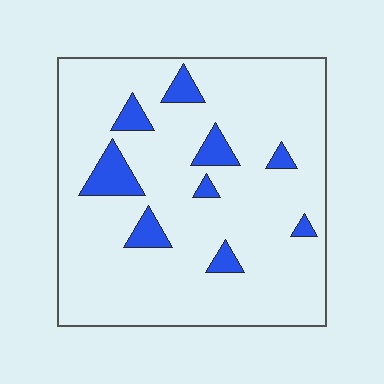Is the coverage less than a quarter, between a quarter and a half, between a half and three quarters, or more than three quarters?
Less than a quarter.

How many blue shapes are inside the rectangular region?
9.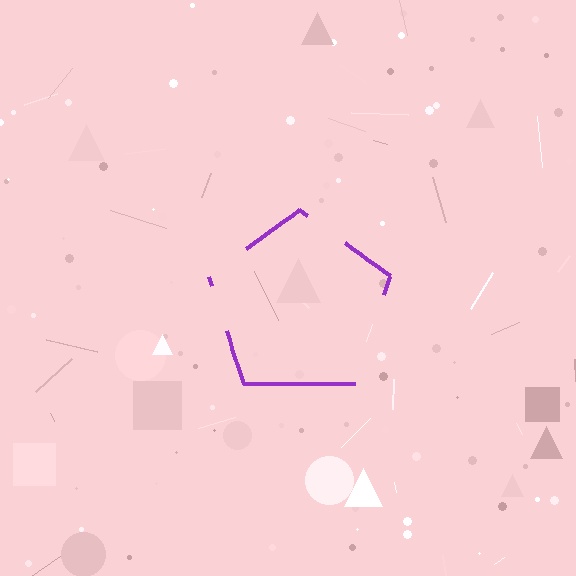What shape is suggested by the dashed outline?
The dashed outline suggests a pentagon.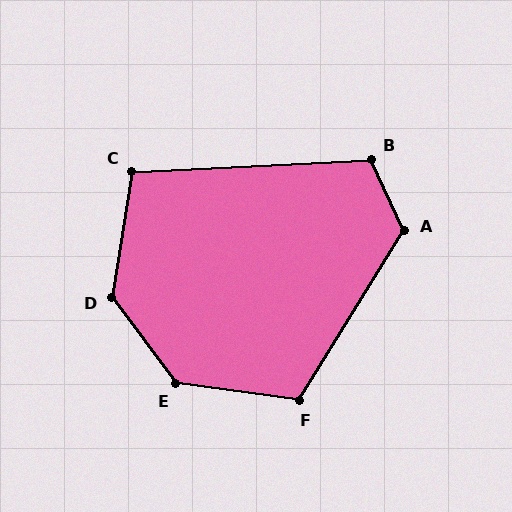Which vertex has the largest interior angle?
E, at approximately 135 degrees.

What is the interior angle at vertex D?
Approximately 134 degrees (obtuse).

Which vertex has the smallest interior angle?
C, at approximately 102 degrees.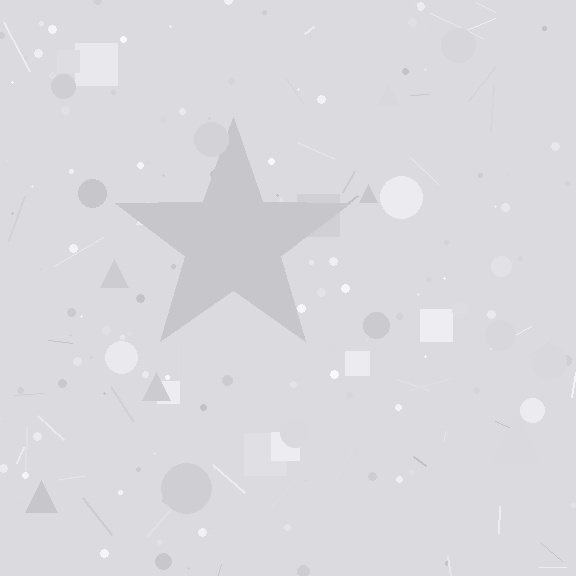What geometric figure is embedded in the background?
A star is embedded in the background.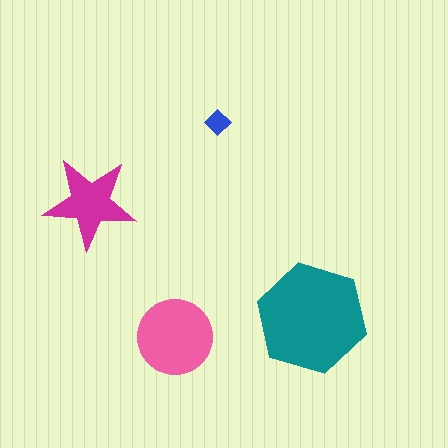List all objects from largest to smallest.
The teal hexagon, the pink circle, the magenta star, the blue diamond.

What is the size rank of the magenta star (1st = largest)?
3rd.